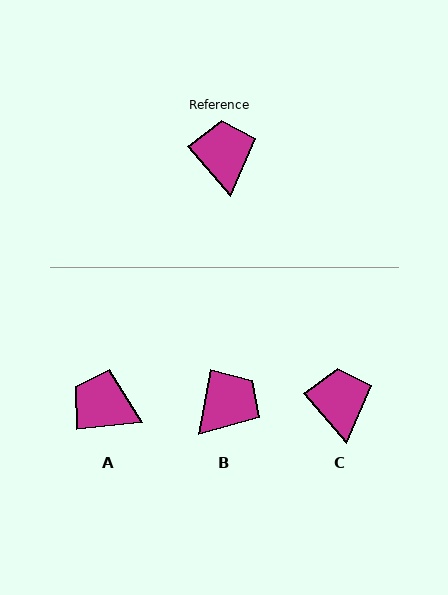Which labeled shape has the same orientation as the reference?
C.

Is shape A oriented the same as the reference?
No, it is off by about 55 degrees.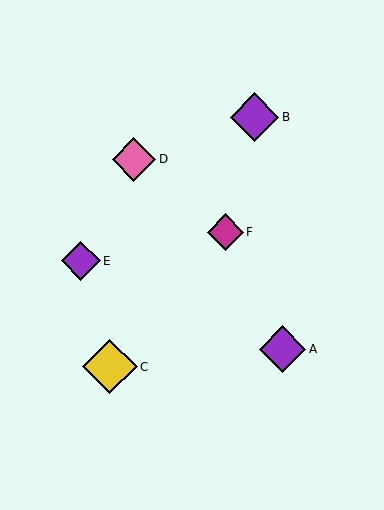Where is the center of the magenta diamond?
The center of the magenta diamond is at (225, 232).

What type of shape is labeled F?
Shape F is a magenta diamond.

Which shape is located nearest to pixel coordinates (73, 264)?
The purple diamond (labeled E) at (81, 261) is nearest to that location.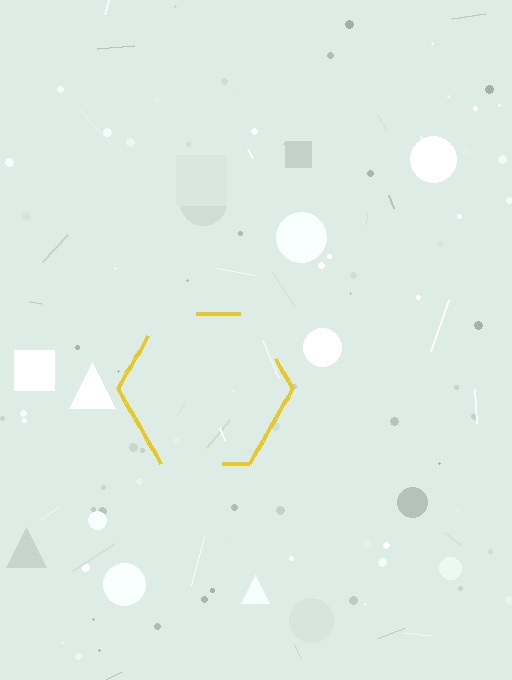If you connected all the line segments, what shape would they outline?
They would outline a hexagon.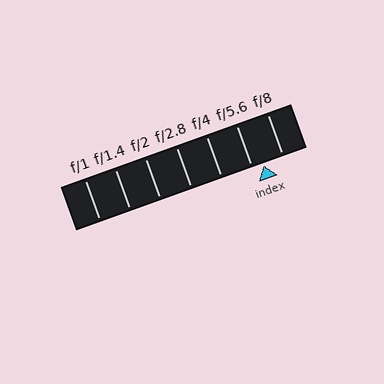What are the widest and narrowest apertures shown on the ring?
The widest aperture shown is f/1 and the narrowest is f/8.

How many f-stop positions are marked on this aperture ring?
There are 7 f-stop positions marked.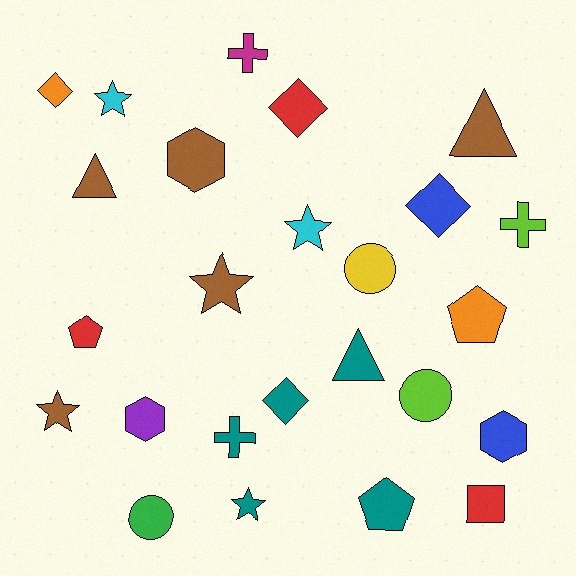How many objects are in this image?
There are 25 objects.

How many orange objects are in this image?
There are 2 orange objects.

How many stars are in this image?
There are 5 stars.